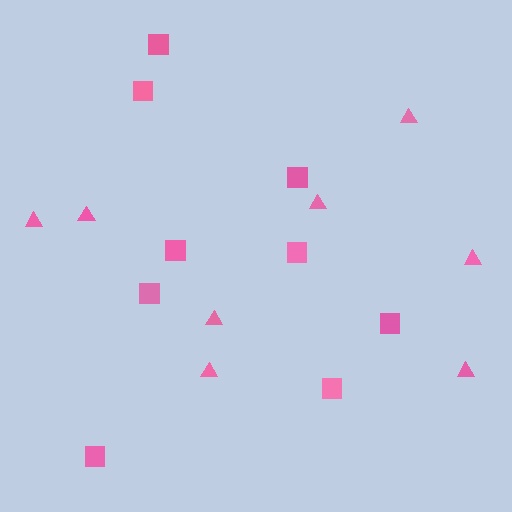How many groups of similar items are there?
There are 2 groups: one group of triangles (8) and one group of squares (9).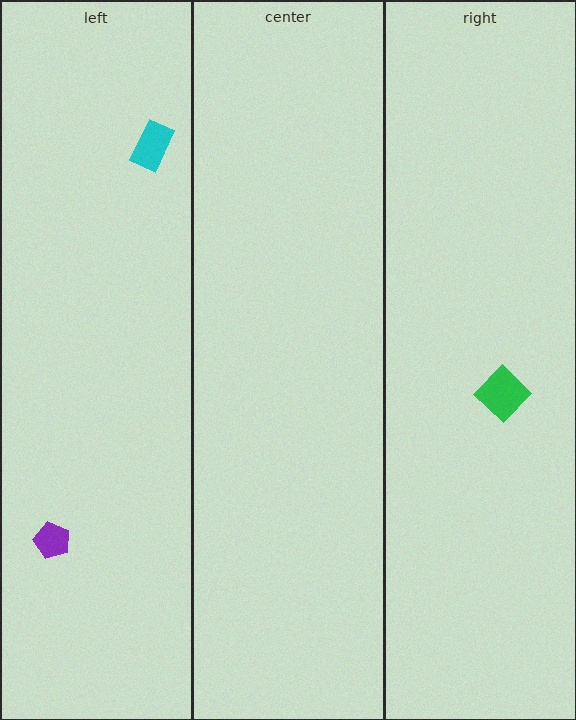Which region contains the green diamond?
The right region.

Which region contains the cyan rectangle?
The left region.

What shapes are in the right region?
The green diamond.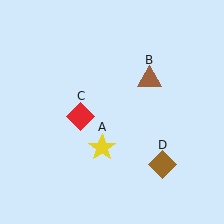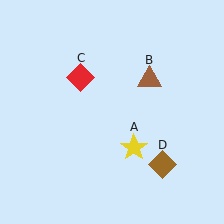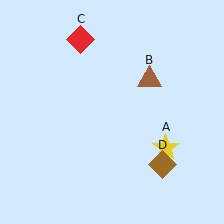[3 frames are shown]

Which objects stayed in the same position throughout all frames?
Brown triangle (object B) and brown diamond (object D) remained stationary.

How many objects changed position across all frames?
2 objects changed position: yellow star (object A), red diamond (object C).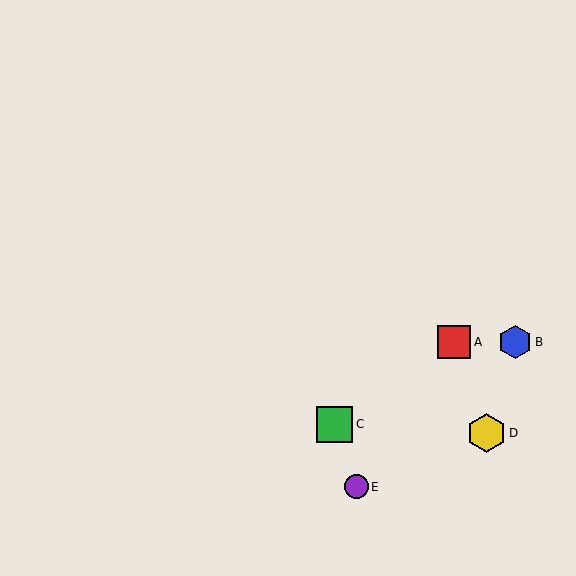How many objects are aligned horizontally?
2 objects (A, B) are aligned horizontally.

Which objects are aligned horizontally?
Objects A, B are aligned horizontally.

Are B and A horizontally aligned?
Yes, both are at y≈342.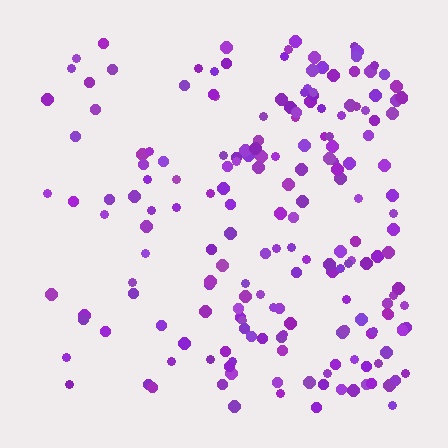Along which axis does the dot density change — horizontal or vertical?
Horizontal.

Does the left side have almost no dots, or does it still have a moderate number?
Still a moderate number, just noticeably fewer than the right.